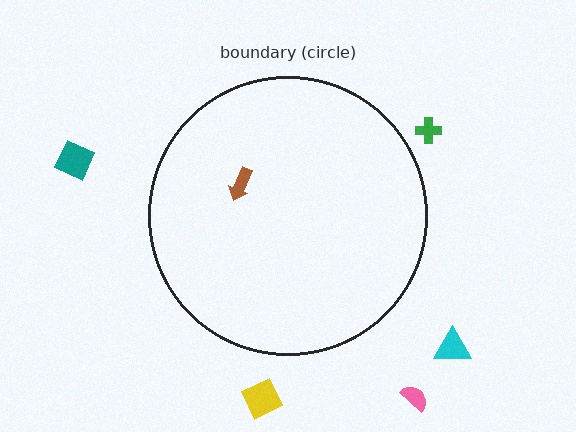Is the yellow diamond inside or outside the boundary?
Outside.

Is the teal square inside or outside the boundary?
Outside.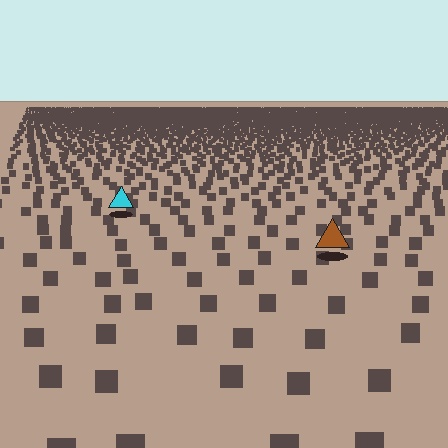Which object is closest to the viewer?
The brown triangle is closest. The texture marks near it are larger and more spread out.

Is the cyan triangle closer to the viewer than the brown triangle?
No. The brown triangle is closer — you can tell from the texture gradient: the ground texture is coarser near it.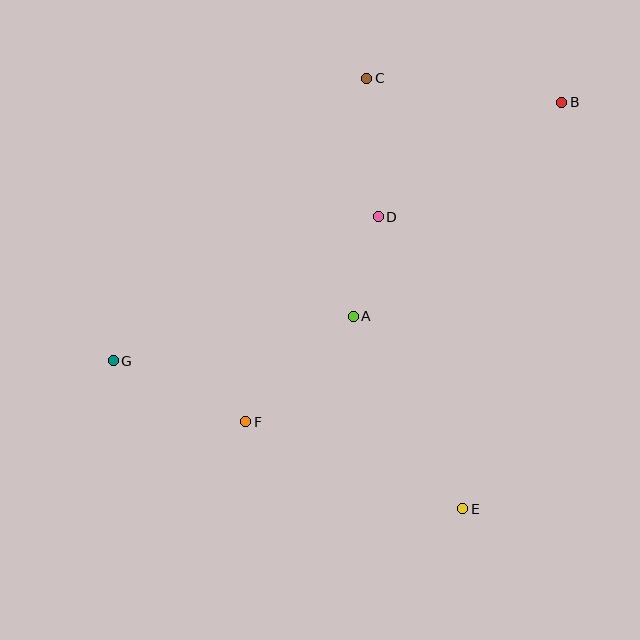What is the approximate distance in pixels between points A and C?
The distance between A and C is approximately 238 pixels.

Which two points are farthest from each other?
Points B and G are farthest from each other.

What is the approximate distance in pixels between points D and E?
The distance between D and E is approximately 304 pixels.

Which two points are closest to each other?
Points A and D are closest to each other.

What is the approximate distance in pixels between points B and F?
The distance between B and F is approximately 449 pixels.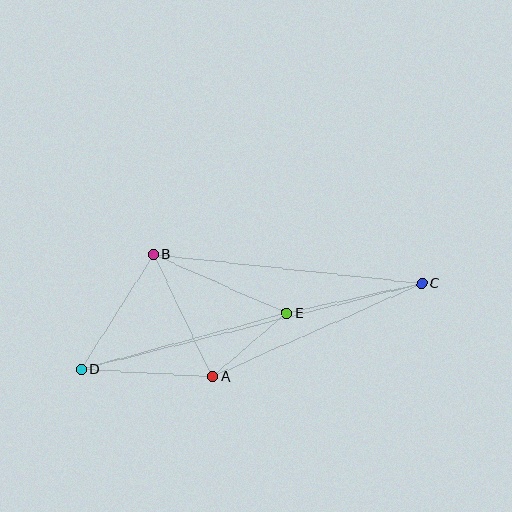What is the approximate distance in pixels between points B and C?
The distance between B and C is approximately 270 pixels.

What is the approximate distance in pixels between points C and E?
The distance between C and E is approximately 139 pixels.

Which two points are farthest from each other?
Points C and D are farthest from each other.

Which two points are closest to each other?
Points A and E are closest to each other.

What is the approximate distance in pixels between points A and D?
The distance between A and D is approximately 132 pixels.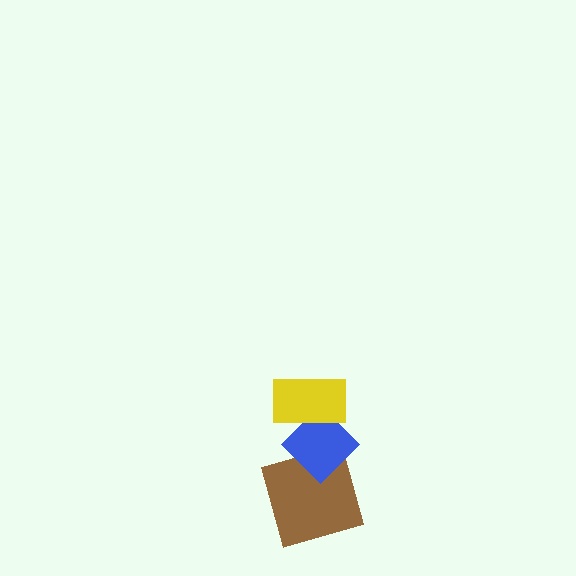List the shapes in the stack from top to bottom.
From top to bottom: the yellow rectangle, the blue diamond, the brown square.